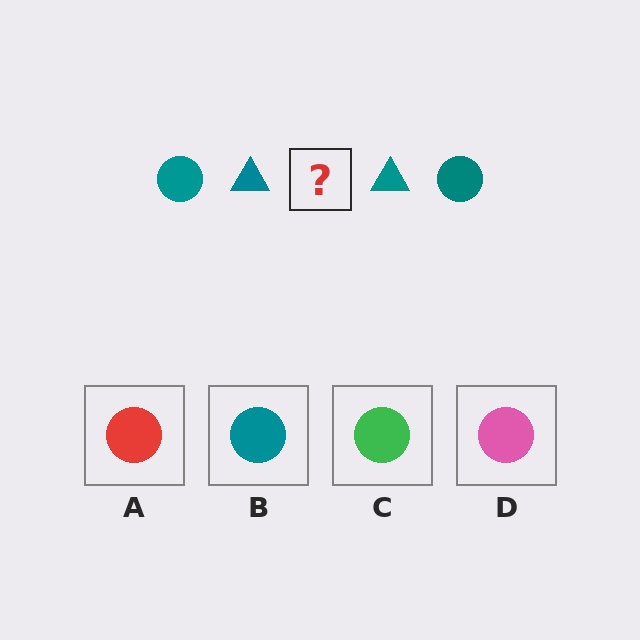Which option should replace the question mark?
Option B.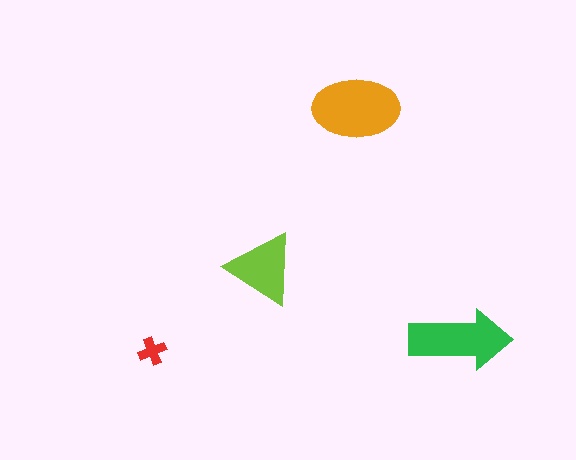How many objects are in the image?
There are 4 objects in the image.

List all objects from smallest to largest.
The red cross, the lime triangle, the green arrow, the orange ellipse.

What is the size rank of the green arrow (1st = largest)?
2nd.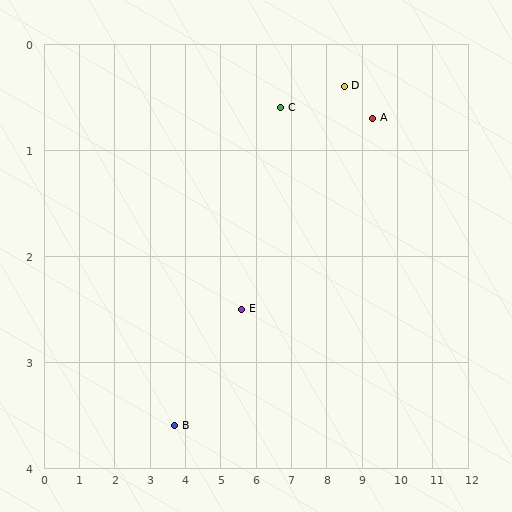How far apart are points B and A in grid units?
Points B and A are about 6.3 grid units apart.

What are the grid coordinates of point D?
Point D is at approximately (8.5, 0.4).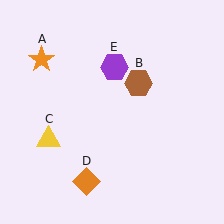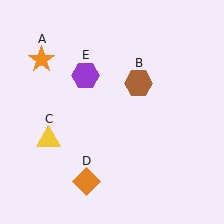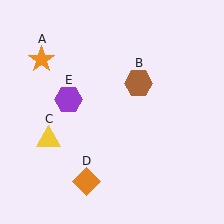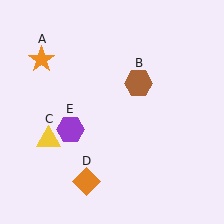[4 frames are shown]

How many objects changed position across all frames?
1 object changed position: purple hexagon (object E).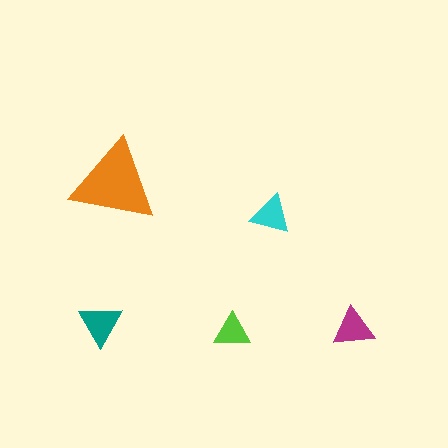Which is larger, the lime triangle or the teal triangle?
The teal one.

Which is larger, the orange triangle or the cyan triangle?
The orange one.